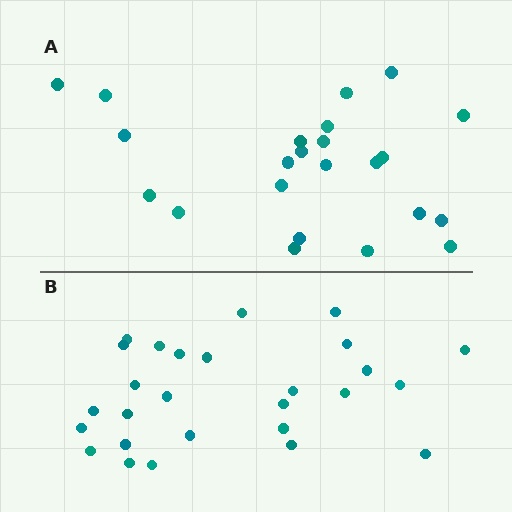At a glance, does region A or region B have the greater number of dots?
Region B (the bottom region) has more dots.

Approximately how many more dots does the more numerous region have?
Region B has about 4 more dots than region A.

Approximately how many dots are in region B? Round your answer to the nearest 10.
About 30 dots. (The exact count is 27, which rounds to 30.)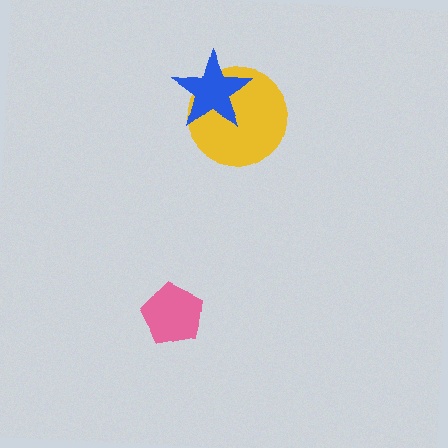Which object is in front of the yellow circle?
The blue star is in front of the yellow circle.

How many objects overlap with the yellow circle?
1 object overlaps with the yellow circle.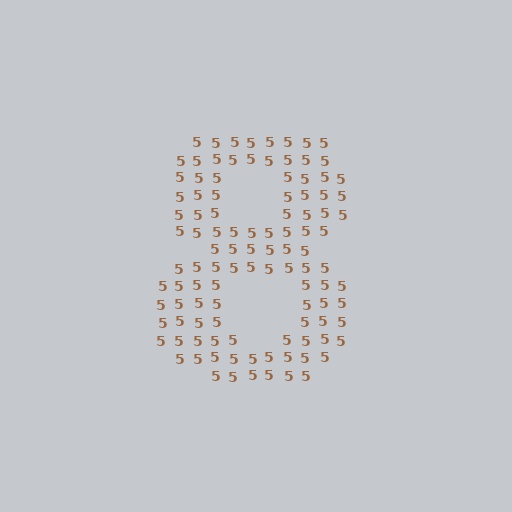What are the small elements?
The small elements are digit 5's.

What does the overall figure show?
The overall figure shows the digit 8.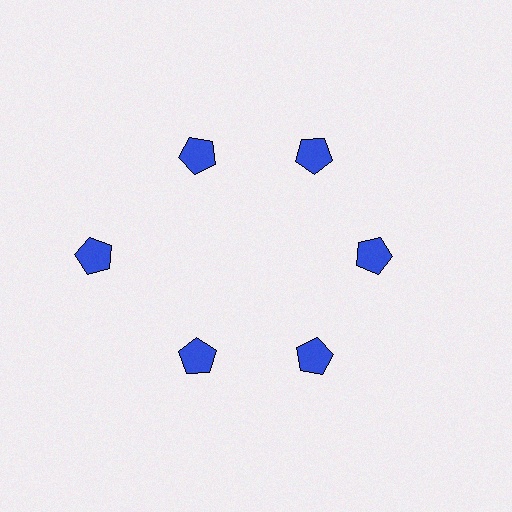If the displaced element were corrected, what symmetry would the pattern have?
It would have 6-fold rotational symmetry — the pattern would map onto itself every 60 degrees.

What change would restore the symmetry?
The symmetry would be restored by moving it inward, back onto the ring so that all 6 pentagons sit at equal angles and equal distance from the center.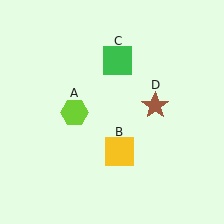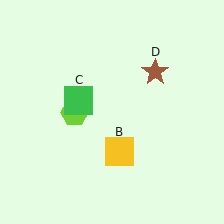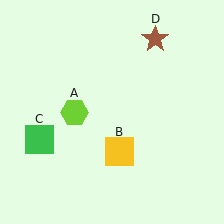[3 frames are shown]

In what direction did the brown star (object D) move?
The brown star (object D) moved up.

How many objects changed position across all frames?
2 objects changed position: green square (object C), brown star (object D).